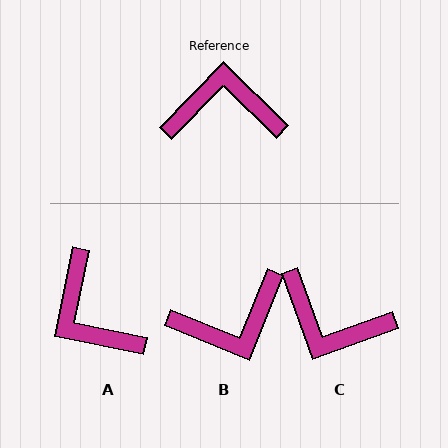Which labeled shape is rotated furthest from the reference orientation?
B, about 158 degrees away.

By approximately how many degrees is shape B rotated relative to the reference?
Approximately 158 degrees clockwise.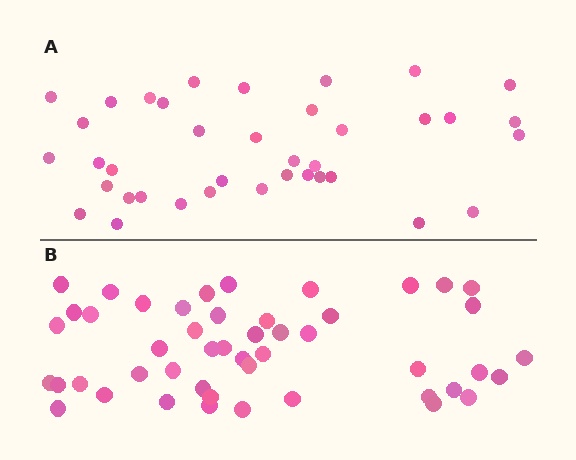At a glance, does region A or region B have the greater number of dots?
Region B (the bottom region) has more dots.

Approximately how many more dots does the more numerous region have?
Region B has roughly 10 or so more dots than region A.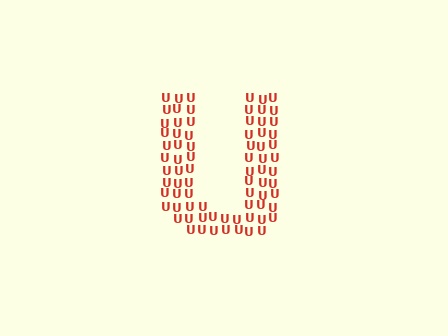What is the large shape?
The large shape is the letter U.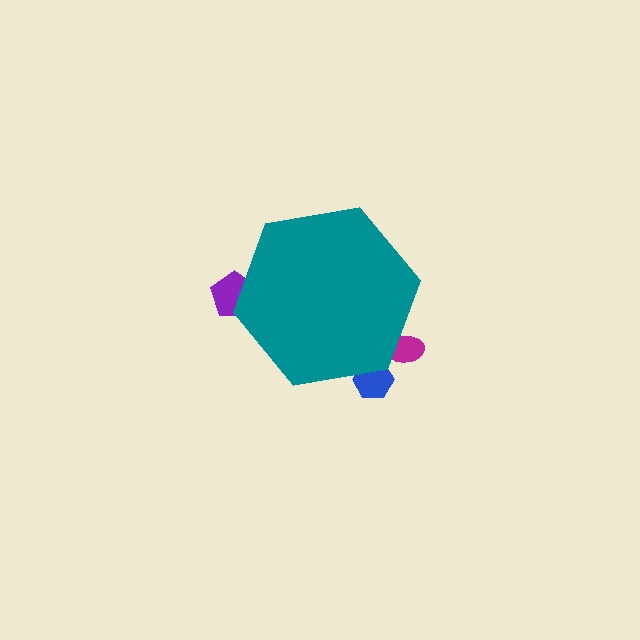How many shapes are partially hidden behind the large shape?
3 shapes are partially hidden.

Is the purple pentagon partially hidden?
Yes, the purple pentagon is partially hidden behind the teal hexagon.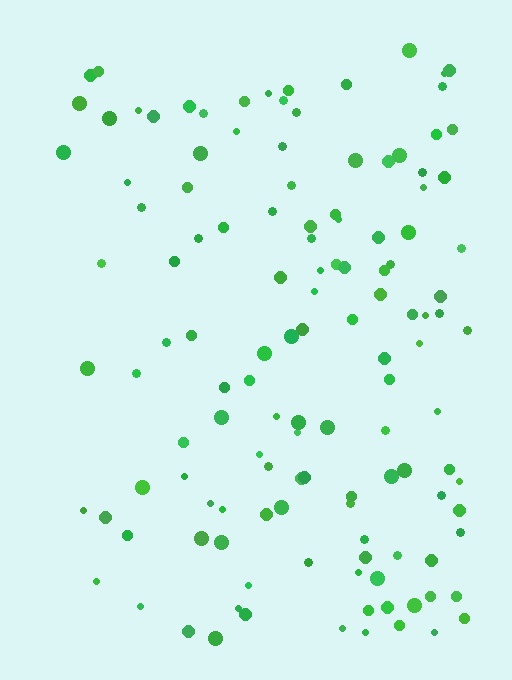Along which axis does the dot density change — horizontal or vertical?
Horizontal.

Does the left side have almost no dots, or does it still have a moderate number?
Still a moderate number, just noticeably fewer than the right.